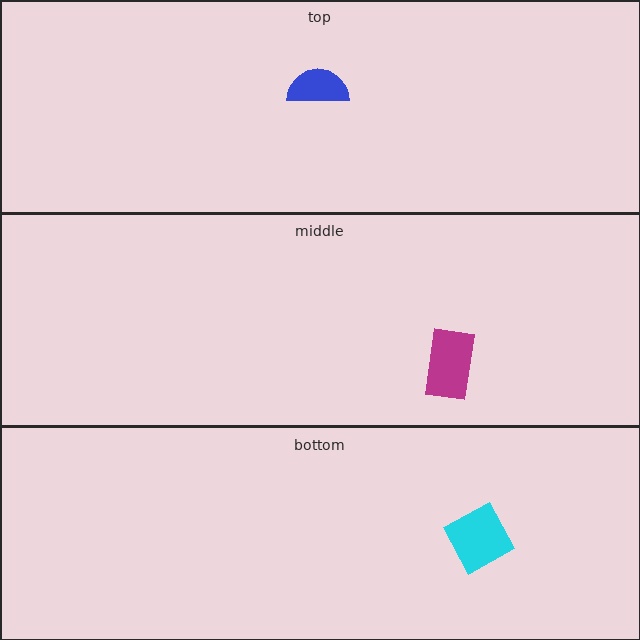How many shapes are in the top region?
1.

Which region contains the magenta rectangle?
The middle region.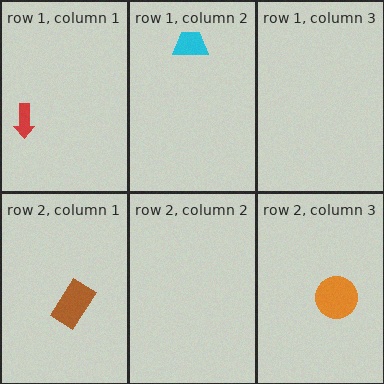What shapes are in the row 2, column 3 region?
The orange circle.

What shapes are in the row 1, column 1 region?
The red arrow.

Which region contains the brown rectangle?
The row 2, column 1 region.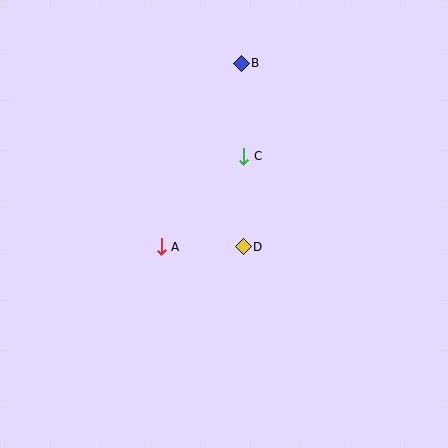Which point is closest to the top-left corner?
Point B is closest to the top-left corner.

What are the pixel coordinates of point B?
Point B is at (241, 63).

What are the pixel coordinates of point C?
Point C is at (244, 156).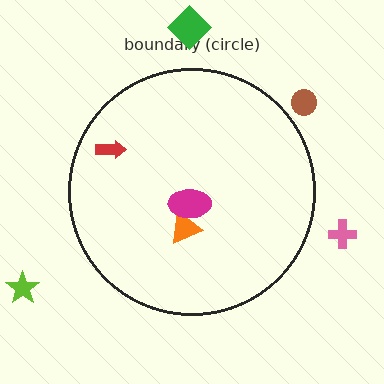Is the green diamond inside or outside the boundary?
Outside.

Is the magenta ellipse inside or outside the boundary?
Inside.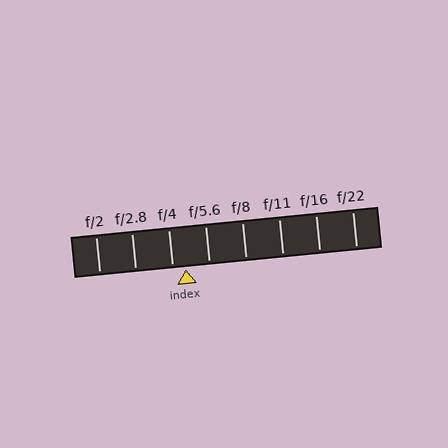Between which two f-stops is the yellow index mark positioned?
The index mark is between f/4 and f/5.6.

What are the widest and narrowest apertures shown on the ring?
The widest aperture shown is f/2 and the narrowest is f/22.